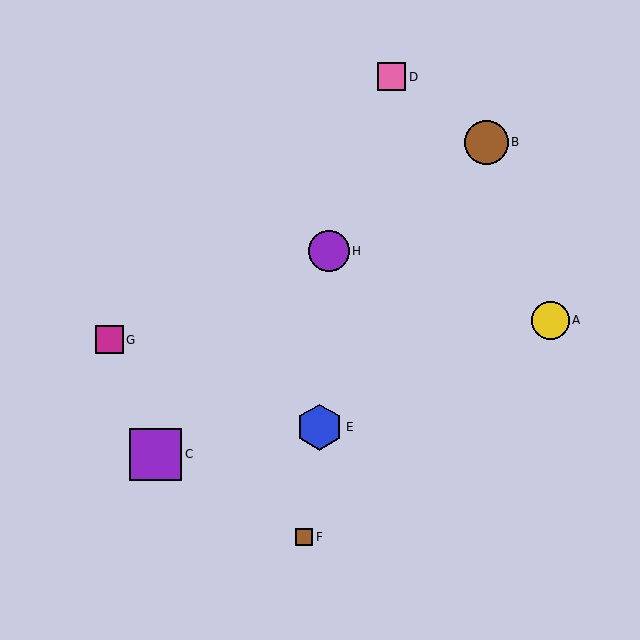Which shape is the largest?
The purple square (labeled C) is the largest.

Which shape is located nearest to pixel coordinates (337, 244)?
The purple circle (labeled H) at (329, 251) is nearest to that location.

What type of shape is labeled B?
Shape B is a brown circle.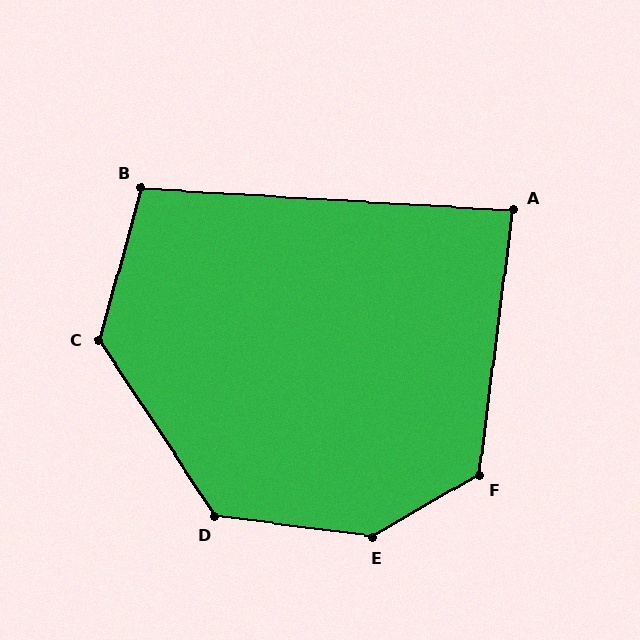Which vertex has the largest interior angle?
E, at approximately 143 degrees.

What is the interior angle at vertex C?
Approximately 131 degrees (obtuse).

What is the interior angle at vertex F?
Approximately 127 degrees (obtuse).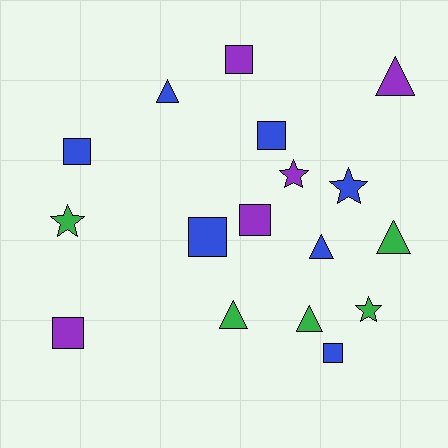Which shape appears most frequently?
Square, with 7 objects.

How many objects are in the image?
There are 17 objects.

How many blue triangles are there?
There are 2 blue triangles.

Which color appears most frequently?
Blue, with 7 objects.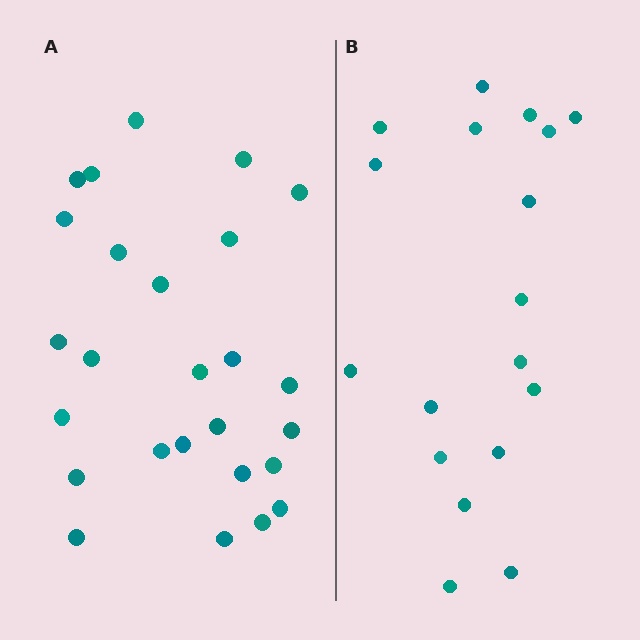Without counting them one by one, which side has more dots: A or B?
Region A (the left region) has more dots.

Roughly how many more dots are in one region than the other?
Region A has roughly 8 or so more dots than region B.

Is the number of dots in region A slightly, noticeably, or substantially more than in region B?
Region A has noticeably more, but not dramatically so. The ratio is roughly 1.4 to 1.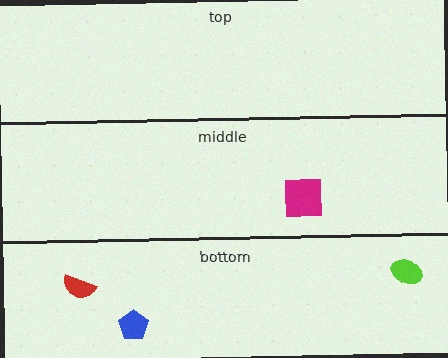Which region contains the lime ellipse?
The bottom region.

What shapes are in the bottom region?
The lime ellipse, the red semicircle, the blue pentagon.